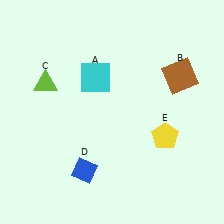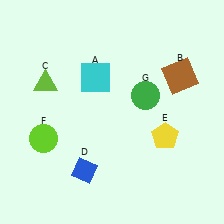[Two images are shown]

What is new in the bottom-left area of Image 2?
A lime circle (F) was added in the bottom-left area of Image 2.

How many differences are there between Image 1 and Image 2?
There are 2 differences between the two images.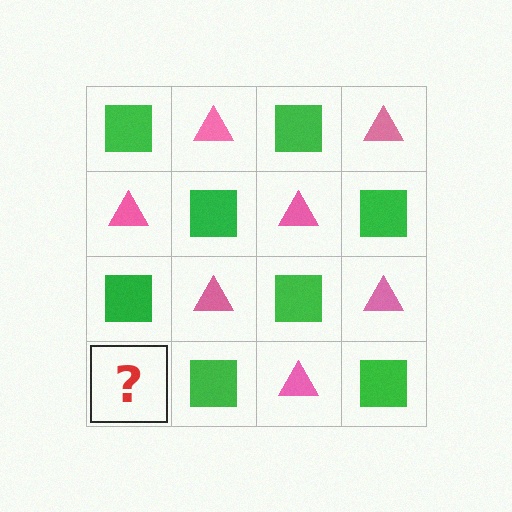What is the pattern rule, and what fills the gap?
The rule is that it alternates green square and pink triangle in a checkerboard pattern. The gap should be filled with a pink triangle.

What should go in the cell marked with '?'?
The missing cell should contain a pink triangle.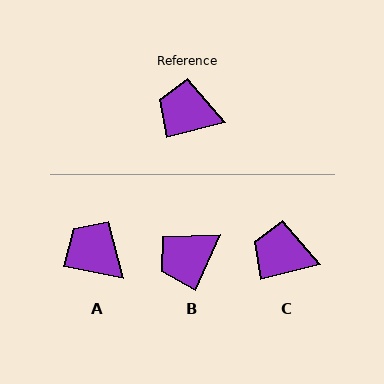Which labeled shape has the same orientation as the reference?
C.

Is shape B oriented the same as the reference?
No, it is off by about 51 degrees.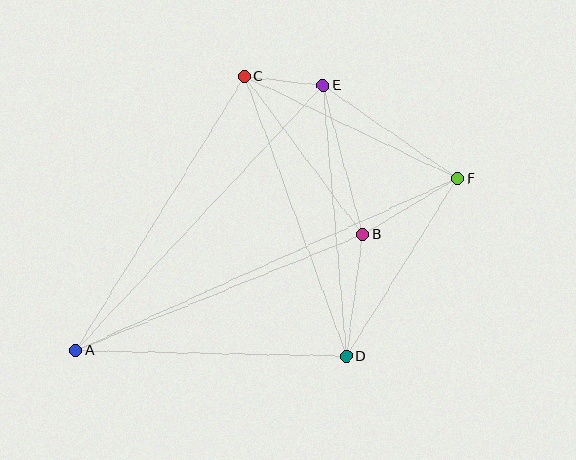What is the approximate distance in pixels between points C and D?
The distance between C and D is approximately 298 pixels.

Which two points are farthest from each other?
Points A and F are farthest from each other.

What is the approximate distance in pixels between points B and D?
The distance between B and D is approximately 123 pixels.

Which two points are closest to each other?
Points C and E are closest to each other.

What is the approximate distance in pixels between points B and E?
The distance between B and E is approximately 155 pixels.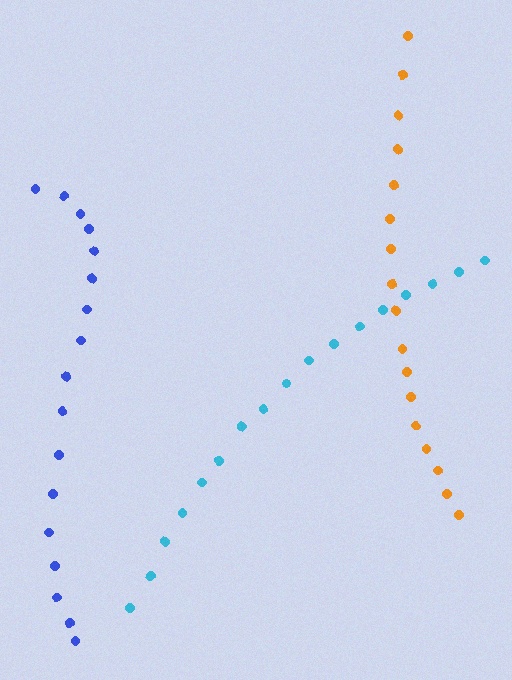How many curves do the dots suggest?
There are 3 distinct paths.